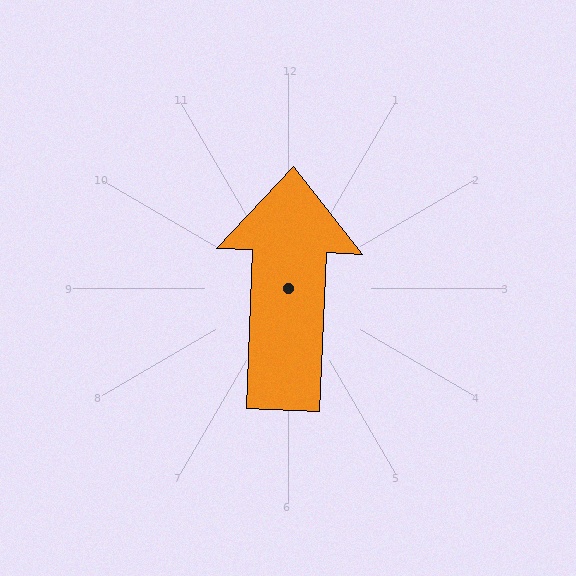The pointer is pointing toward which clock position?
Roughly 12 o'clock.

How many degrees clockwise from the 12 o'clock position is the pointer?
Approximately 2 degrees.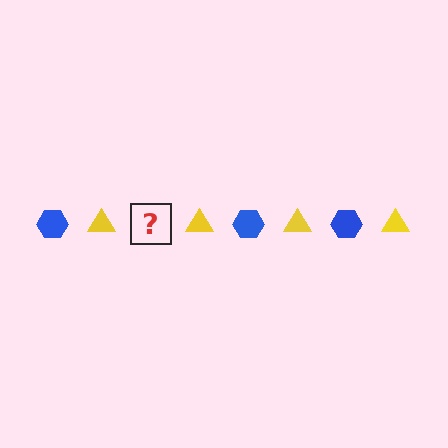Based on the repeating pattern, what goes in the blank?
The blank should be a blue hexagon.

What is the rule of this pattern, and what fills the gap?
The rule is that the pattern alternates between blue hexagon and yellow triangle. The gap should be filled with a blue hexagon.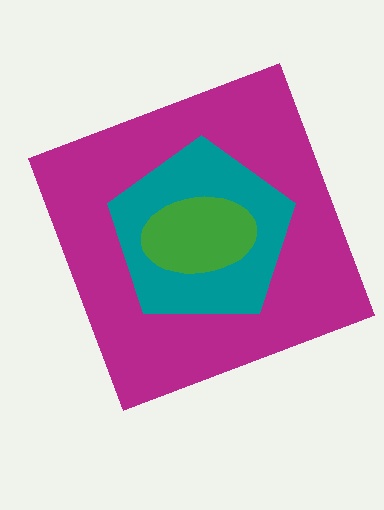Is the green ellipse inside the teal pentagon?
Yes.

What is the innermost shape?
The green ellipse.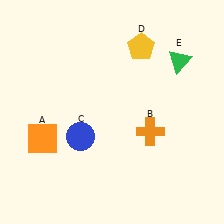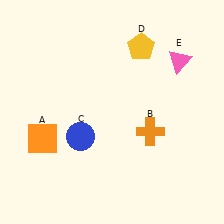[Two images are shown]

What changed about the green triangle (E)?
In Image 1, E is green. In Image 2, it changed to pink.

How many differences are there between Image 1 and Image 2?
There is 1 difference between the two images.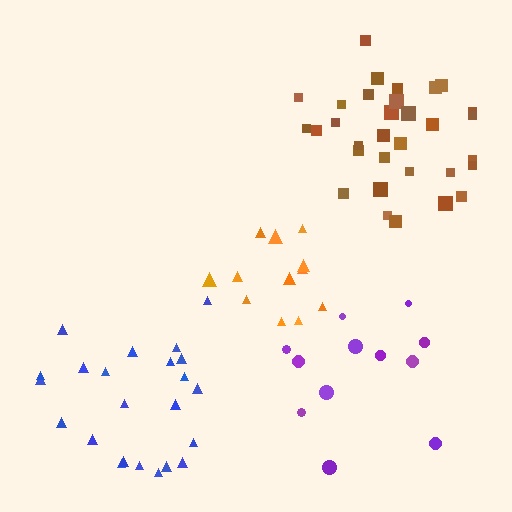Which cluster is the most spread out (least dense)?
Purple.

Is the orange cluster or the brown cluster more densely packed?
Brown.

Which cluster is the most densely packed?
Brown.